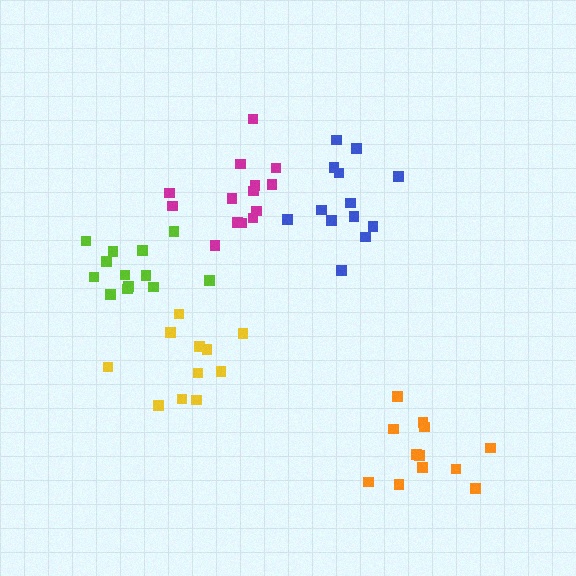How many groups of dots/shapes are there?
There are 5 groups.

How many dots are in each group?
Group 1: 13 dots, Group 2: 12 dots, Group 3: 14 dots, Group 4: 11 dots, Group 5: 14 dots (64 total).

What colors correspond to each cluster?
The clusters are colored: lime, orange, blue, yellow, magenta.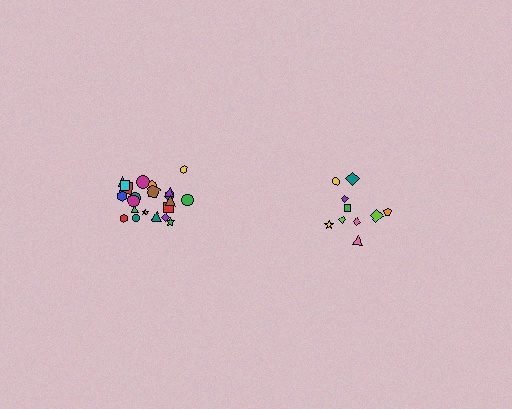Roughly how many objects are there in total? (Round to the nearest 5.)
Roughly 30 objects in total.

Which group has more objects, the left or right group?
The left group.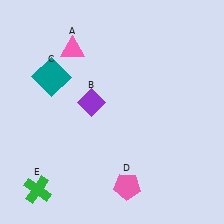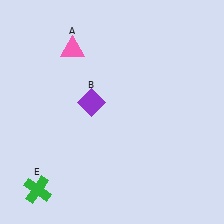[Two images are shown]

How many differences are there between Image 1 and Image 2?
There are 2 differences between the two images.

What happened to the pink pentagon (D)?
The pink pentagon (D) was removed in Image 2. It was in the bottom-right area of Image 1.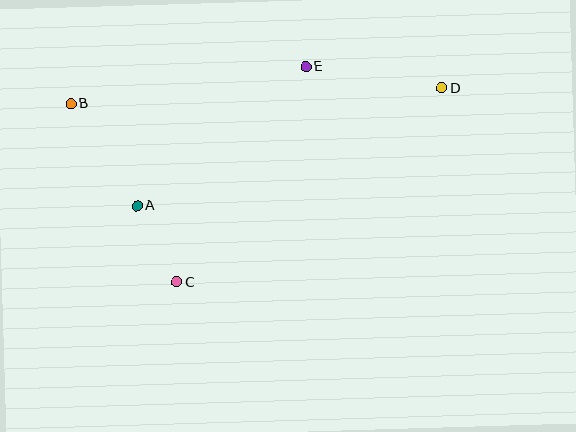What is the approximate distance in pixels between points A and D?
The distance between A and D is approximately 327 pixels.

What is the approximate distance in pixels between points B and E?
The distance between B and E is approximately 238 pixels.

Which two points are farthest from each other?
Points B and D are farthest from each other.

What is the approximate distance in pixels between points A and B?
The distance between A and B is approximately 121 pixels.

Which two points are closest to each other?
Points A and C are closest to each other.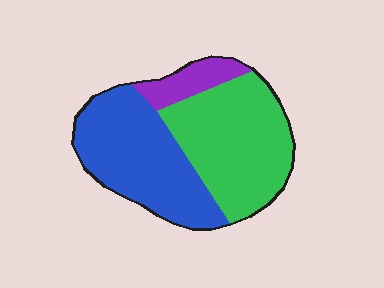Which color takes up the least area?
Purple, at roughly 10%.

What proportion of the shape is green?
Green covers about 45% of the shape.